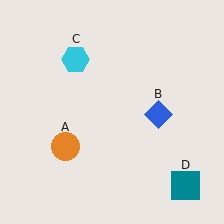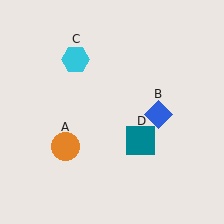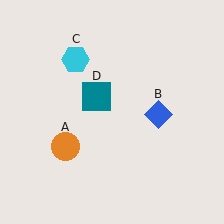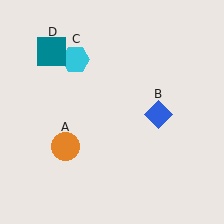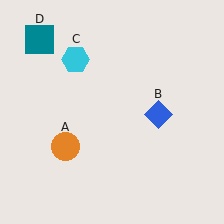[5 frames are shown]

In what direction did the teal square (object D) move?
The teal square (object D) moved up and to the left.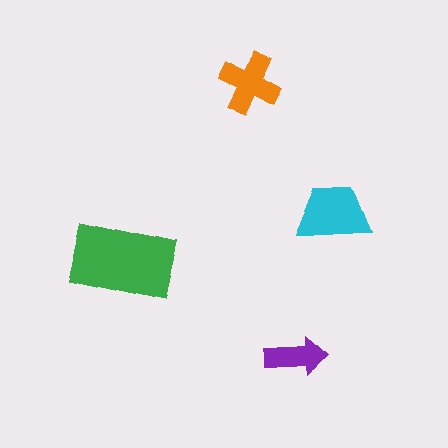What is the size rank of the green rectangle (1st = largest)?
1st.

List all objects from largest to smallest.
The green rectangle, the cyan trapezoid, the orange cross, the purple arrow.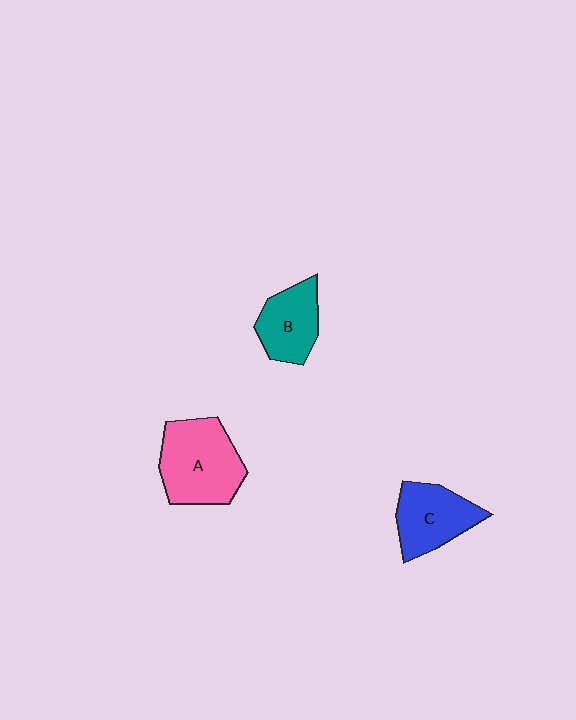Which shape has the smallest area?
Shape B (teal).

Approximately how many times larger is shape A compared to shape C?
Approximately 1.3 times.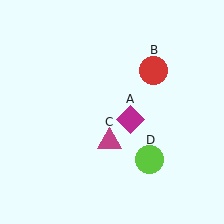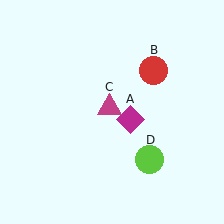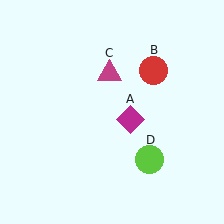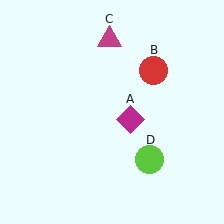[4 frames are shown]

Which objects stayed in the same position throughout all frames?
Magenta diamond (object A) and red circle (object B) and lime circle (object D) remained stationary.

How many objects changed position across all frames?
1 object changed position: magenta triangle (object C).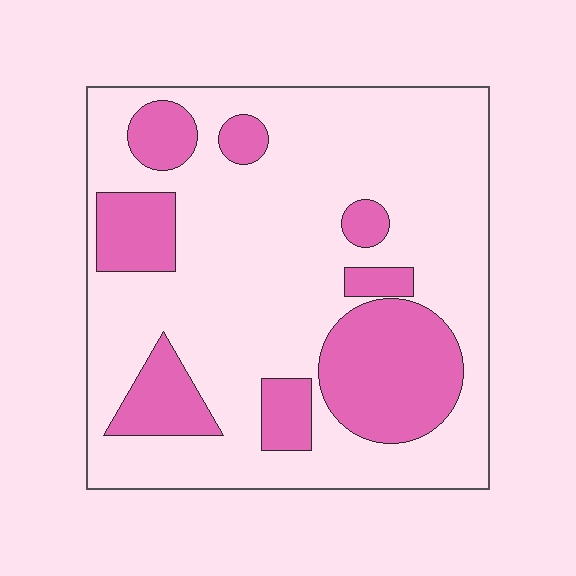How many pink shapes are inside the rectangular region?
8.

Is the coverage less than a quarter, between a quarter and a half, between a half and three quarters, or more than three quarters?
Between a quarter and a half.